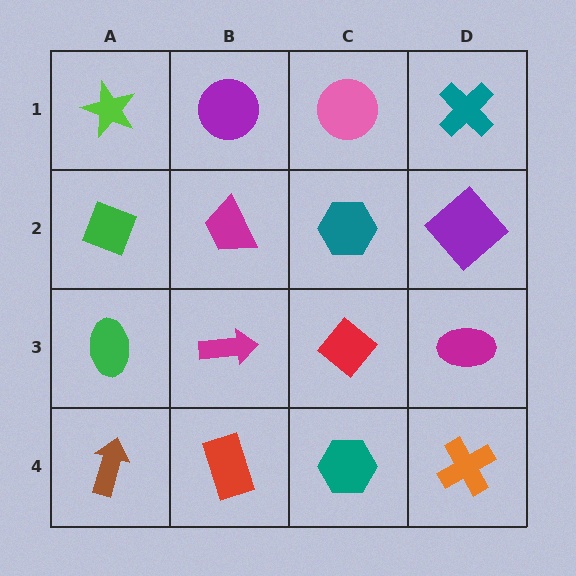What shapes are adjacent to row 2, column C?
A pink circle (row 1, column C), a red diamond (row 3, column C), a magenta trapezoid (row 2, column B), a purple diamond (row 2, column D).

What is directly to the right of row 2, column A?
A magenta trapezoid.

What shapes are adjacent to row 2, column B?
A purple circle (row 1, column B), a magenta arrow (row 3, column B), a green diamond (row 2, column A), a teal hexagon (row 2, column C).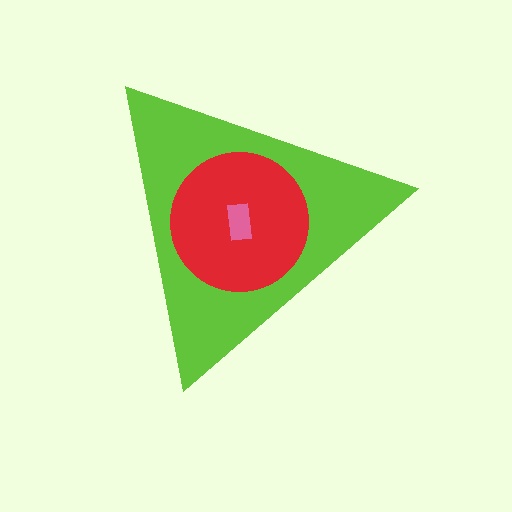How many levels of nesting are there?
3.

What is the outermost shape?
The lime triangle.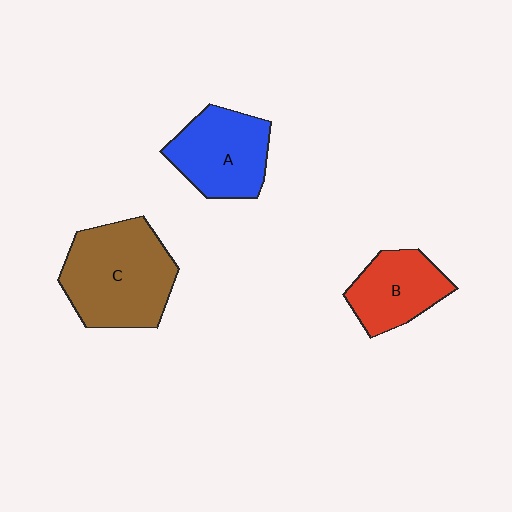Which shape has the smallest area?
Shape B (red).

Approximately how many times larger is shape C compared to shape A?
Approximately 1.4 times.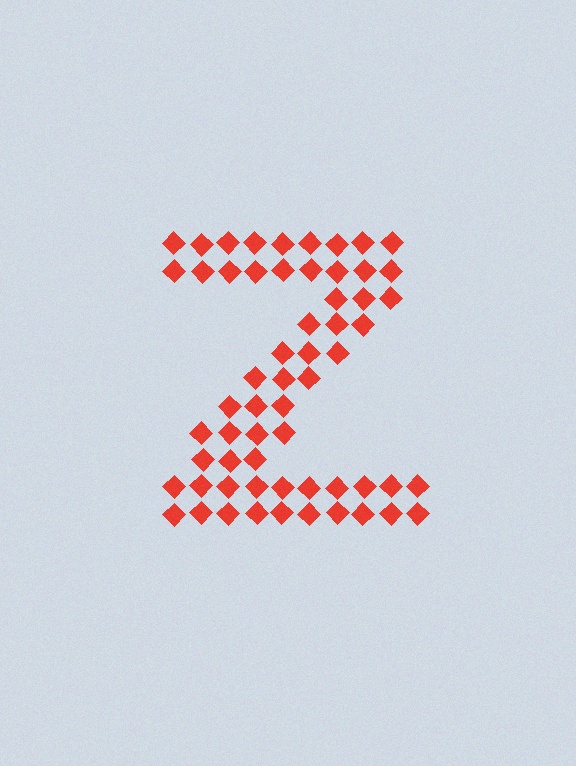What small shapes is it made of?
It is made of small diamonds.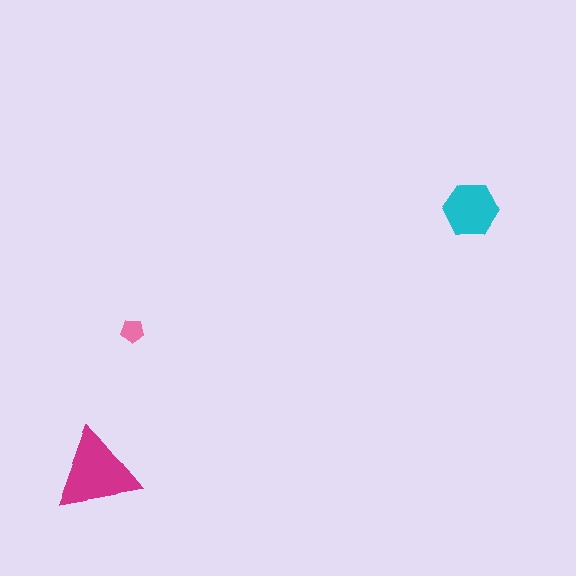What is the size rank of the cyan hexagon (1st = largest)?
2nd.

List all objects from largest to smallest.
The magenta triangle, the cyan hexagon, the pink pentagon.